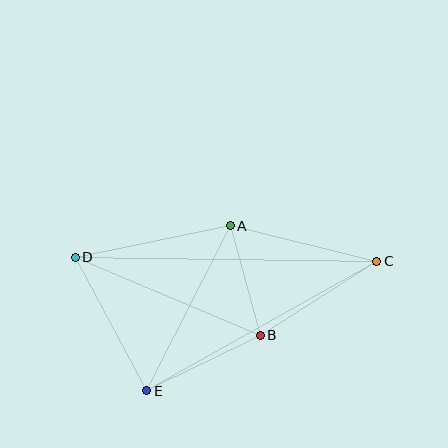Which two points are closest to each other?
Points A and B are closest to each other.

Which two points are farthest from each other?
Points C and D are farthest from each other.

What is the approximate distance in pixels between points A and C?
The distance between A and C is approximately 150 pixels.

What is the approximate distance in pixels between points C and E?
The distance between C and E is approximately 264 pixels.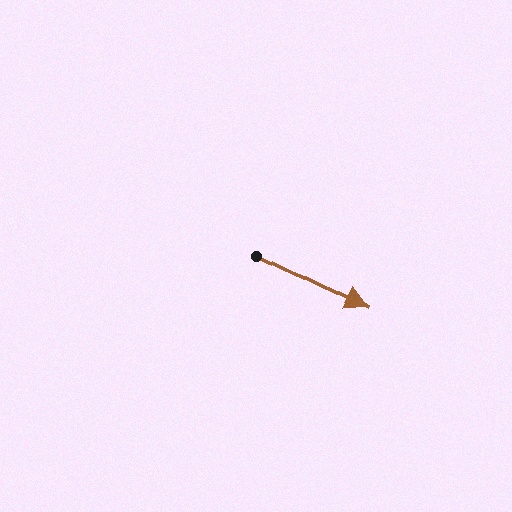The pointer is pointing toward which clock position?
Roughly 4 o'clock.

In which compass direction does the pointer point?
Southeast.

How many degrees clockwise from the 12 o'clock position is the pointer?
Approximately 116 degrees.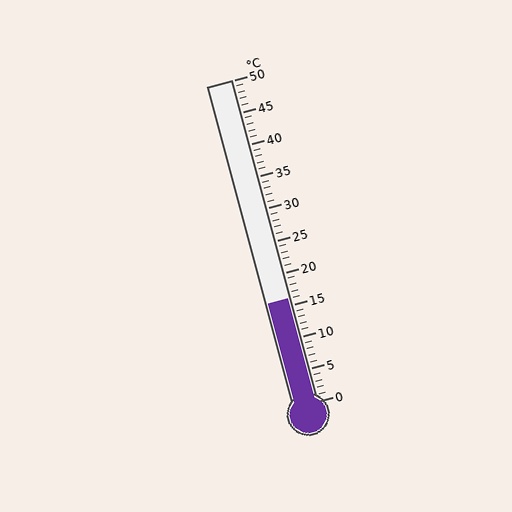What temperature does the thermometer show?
The thermometer shows approximately 16°C.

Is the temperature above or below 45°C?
The temperature is below 45°C.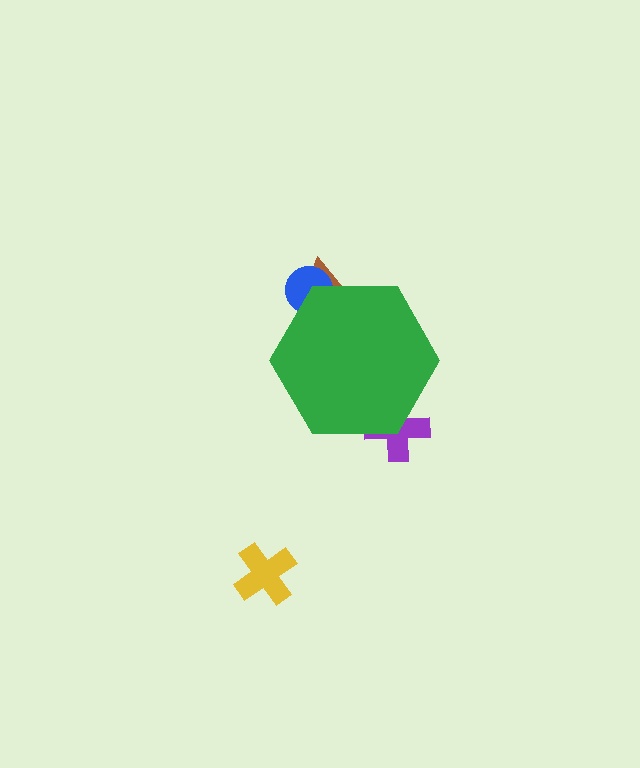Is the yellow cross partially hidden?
No, the yellow cross is fully visible.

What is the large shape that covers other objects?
A green hexagon.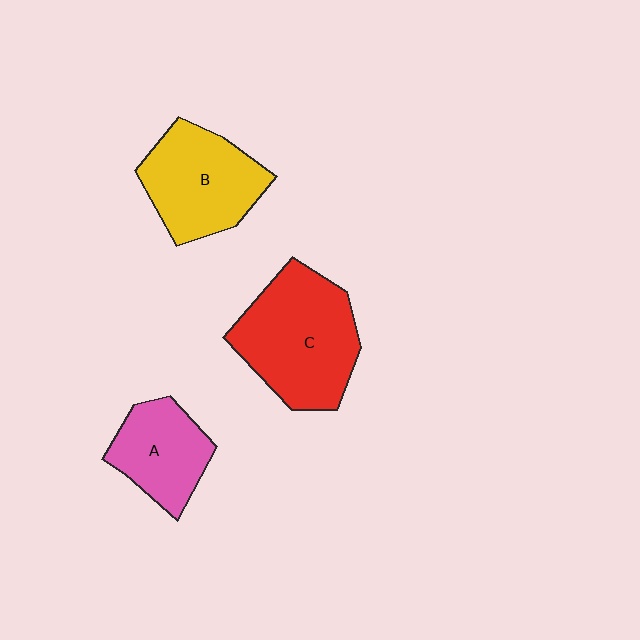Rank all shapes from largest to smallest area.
From largest to smallest: C (red), B (yellow), A (pink).